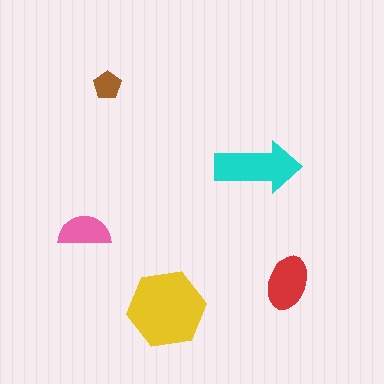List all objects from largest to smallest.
The yellow hexagon, the cyan arrow, the red ellipse, the pink semicircle, the brown pentagon.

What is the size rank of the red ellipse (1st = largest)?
3rd.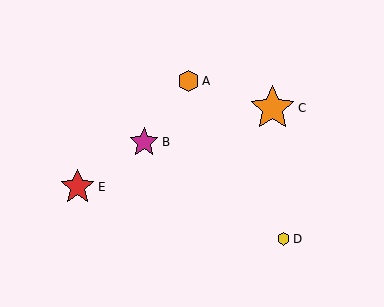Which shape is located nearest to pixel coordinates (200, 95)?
The orange hexagon (labeled A) at (188, 81) is nearest to that location.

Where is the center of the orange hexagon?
The center of the orange hexagon is at (188, 81).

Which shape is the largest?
The orange star (labeled C) is the largest.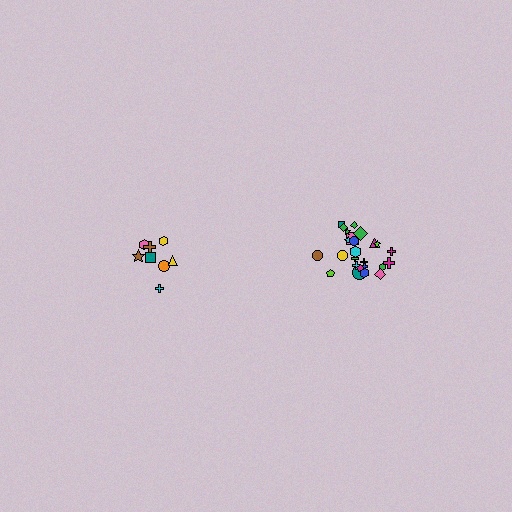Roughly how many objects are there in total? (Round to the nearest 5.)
Roughly 35 objects in total.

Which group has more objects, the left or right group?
The right group.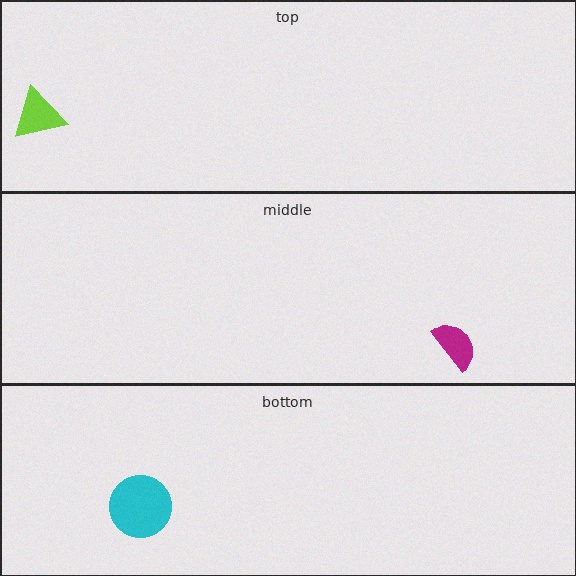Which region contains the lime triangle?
The top region.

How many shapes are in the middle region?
1.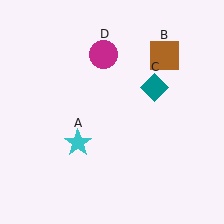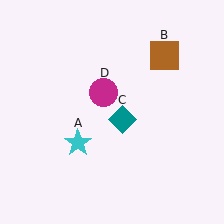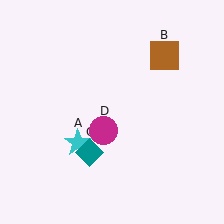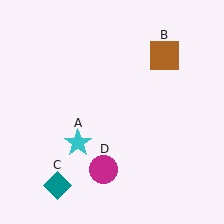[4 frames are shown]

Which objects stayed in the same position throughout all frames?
Cyan star (object A) and brown square (object B) remained stationary.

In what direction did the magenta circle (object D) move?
The magenta circle (object D) moved down.